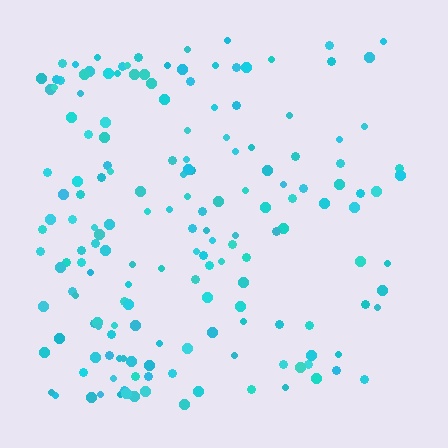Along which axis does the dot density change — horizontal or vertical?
Horizontal.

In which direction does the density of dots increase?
From right to left, with the left side densest.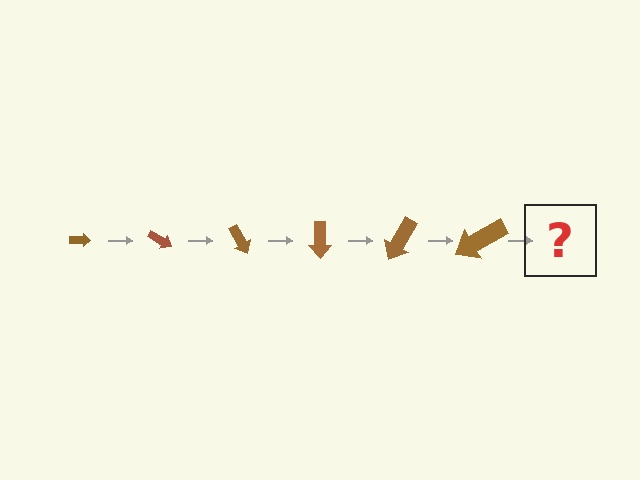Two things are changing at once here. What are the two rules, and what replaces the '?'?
The two rules are that the arrow grows larger each step and it rotates 30 degrees each step. The '?' should be an arrow, larger than the previous one and rotated 180 degrees from the start.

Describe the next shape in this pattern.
It should be an arrow, larger than the previous one and rotated 180 degrees from the start.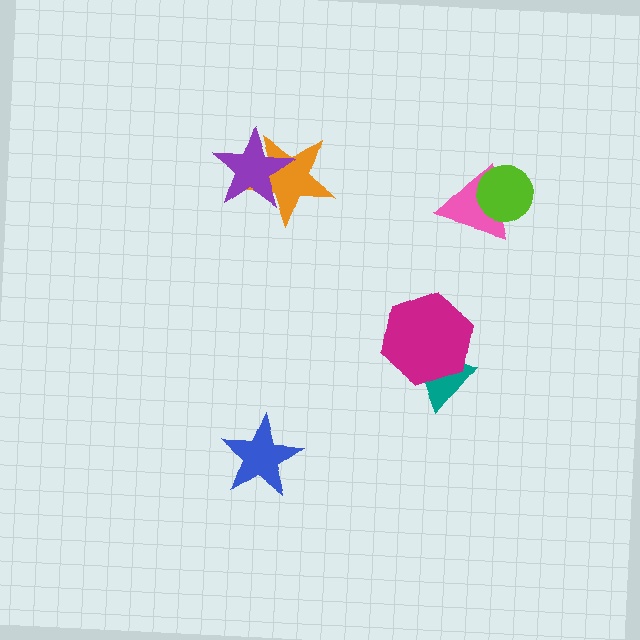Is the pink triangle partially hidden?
Yes, it is partially covered by another shape.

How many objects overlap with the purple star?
1 object overlaps with the purple star.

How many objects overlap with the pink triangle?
1 object overlaps with the pink triangle.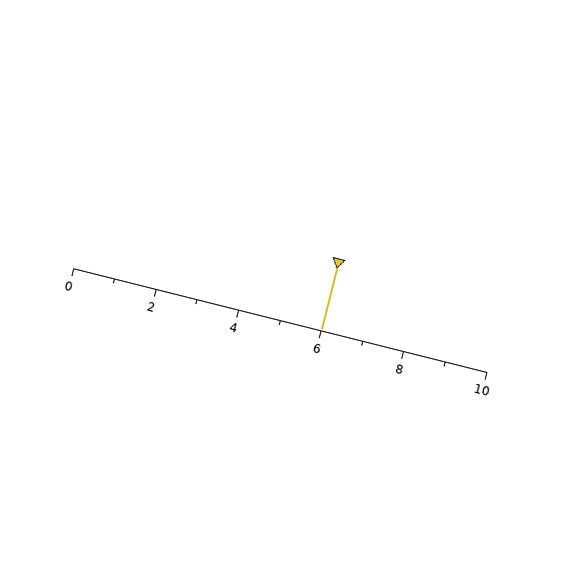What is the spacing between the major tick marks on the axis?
The major ticks are spaced 2 apart.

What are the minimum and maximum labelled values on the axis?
The axis runs from 0 to 10.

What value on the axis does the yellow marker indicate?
The marker indicates approximately 6.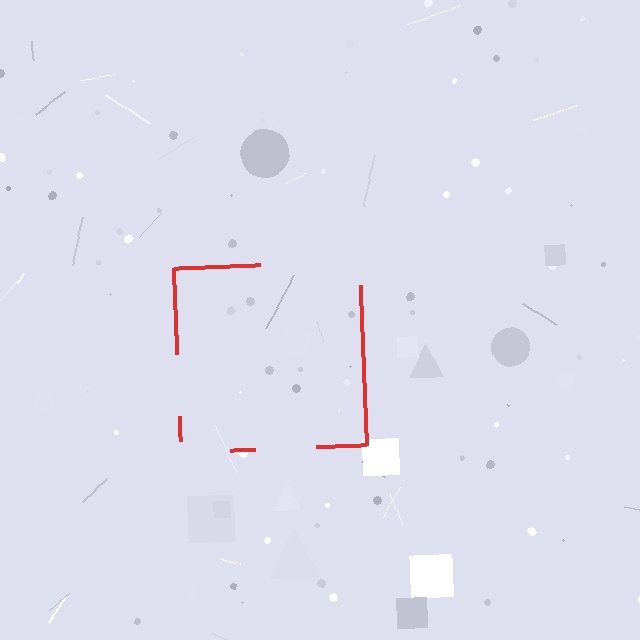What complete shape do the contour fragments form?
The contour fragments form a square.